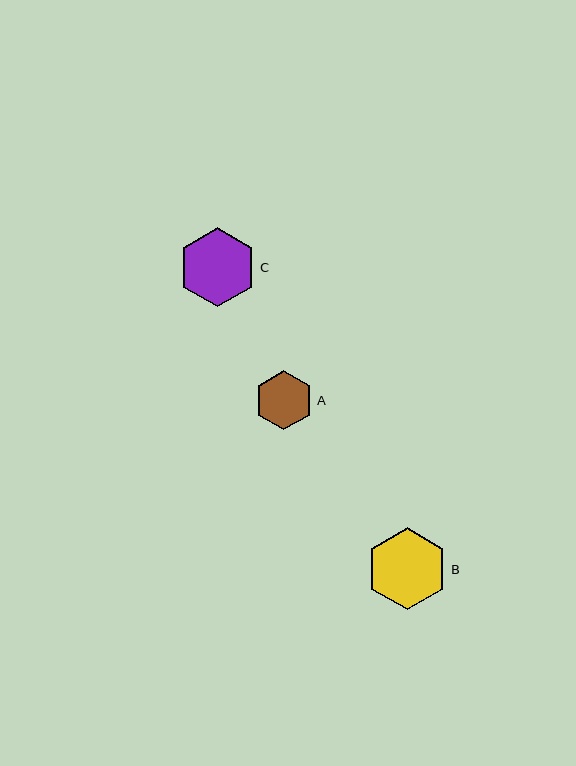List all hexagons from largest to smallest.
From largest to smallest: B, C, A.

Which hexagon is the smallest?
Hexagon A is the smallest with a size of approximately 60 pixels.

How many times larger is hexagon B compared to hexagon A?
Hexagon B is approximately 1.4 times the size of hexagon A.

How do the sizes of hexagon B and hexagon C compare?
Hexagon B and hexagon C are approximately the same size.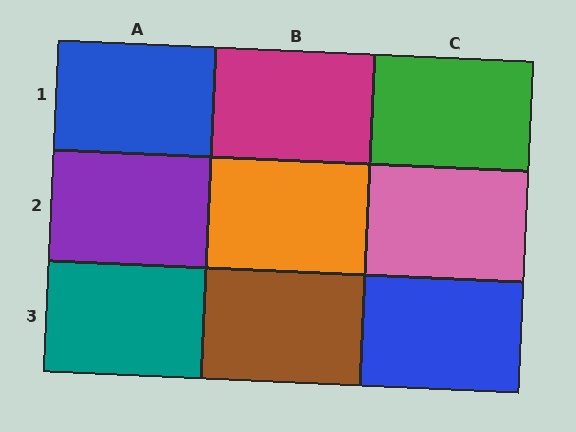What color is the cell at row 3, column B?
Brown.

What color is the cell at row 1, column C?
Green.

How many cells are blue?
2 cells are blue.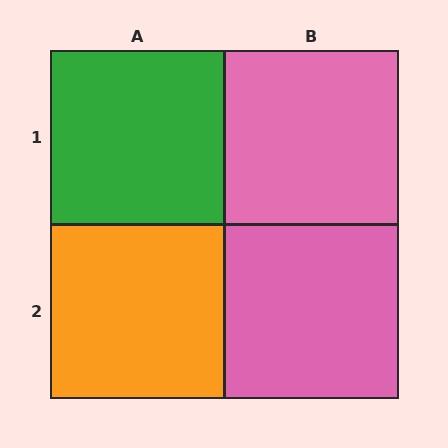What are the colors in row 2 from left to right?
Orange, pink.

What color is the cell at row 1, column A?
Green.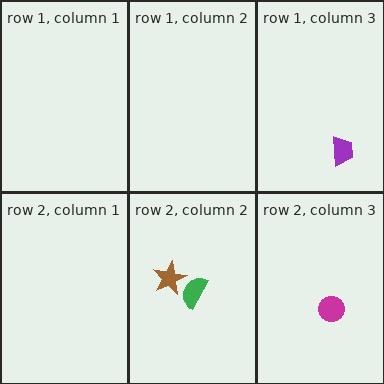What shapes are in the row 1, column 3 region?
The purple trapezoid.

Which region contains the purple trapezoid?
The row 1, column 3 region.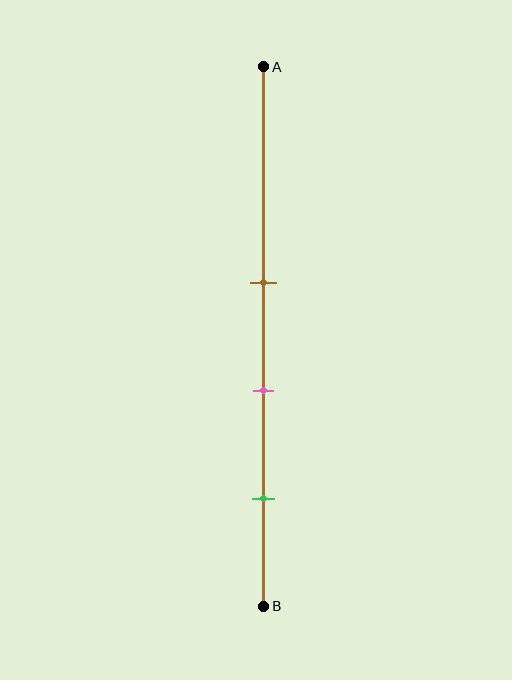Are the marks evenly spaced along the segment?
Yes, the marks are approximately evenly spaced.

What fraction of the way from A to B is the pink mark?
The pink mark is approximately 60% (0.6) of the way from A to B.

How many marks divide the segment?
There are 3 marks dividing the segment.